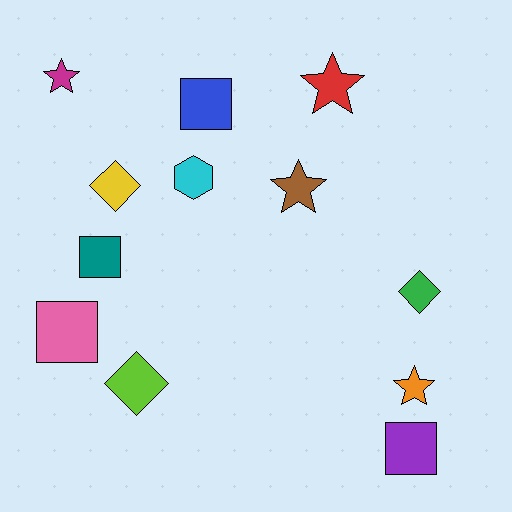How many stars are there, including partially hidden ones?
There are 4 stars.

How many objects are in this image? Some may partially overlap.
There are 12 objects.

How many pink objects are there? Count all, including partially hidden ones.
There is 1 pink object.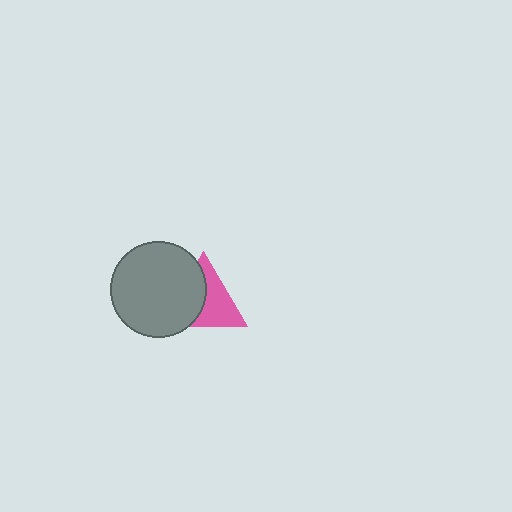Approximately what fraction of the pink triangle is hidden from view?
Roughly 47% of the pink triangle is hidden behind the gray circle.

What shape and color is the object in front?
The object in front is a gray circle.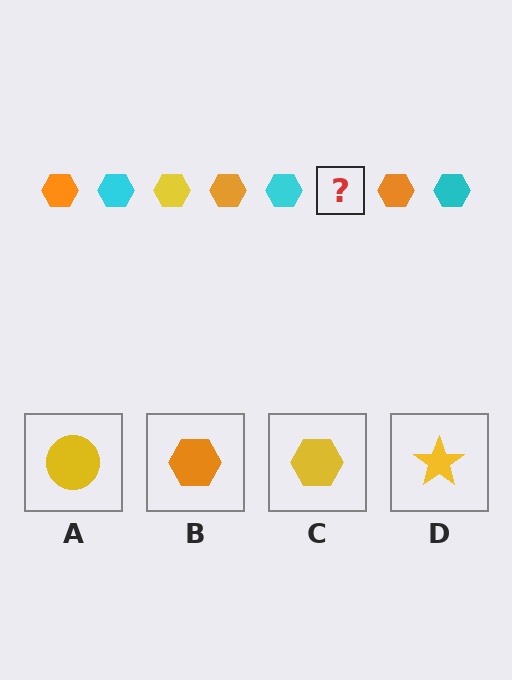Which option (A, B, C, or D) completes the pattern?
C.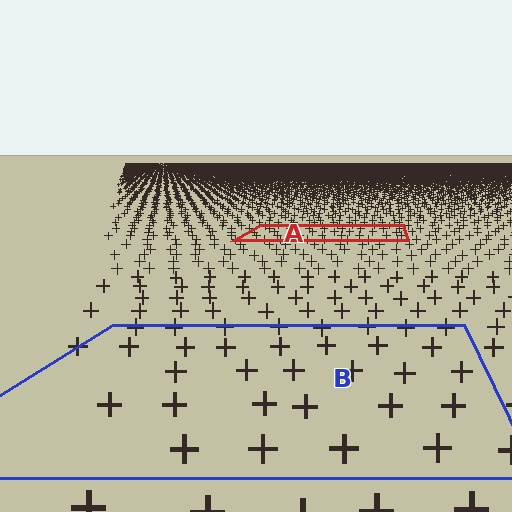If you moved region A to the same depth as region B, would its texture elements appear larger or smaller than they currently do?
They would appear larger. At a closer depth, the same texture elements are projected at a bigger on-screen size.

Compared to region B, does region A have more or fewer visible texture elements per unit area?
Region A has more texture elements per unit area — they are packed more densely because it is farther away.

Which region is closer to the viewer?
Region B is closer. The texture elements there are larger and more spread out.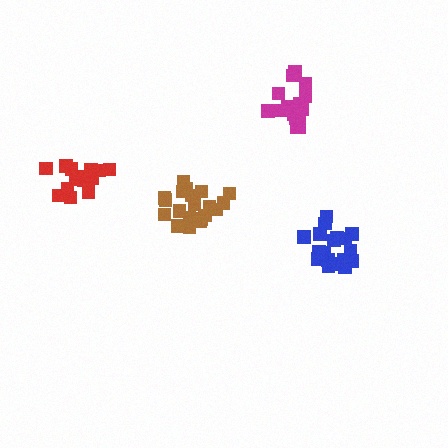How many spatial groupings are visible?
There are 4 spatial groupings.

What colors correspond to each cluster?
The clusters are colored: magenta, brown, blue, red.